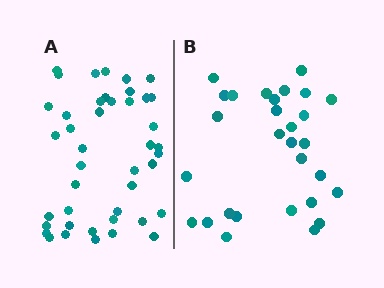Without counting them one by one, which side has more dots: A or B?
Region A (the left region) has more dots.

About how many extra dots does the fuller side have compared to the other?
Region A has approximately 15 more dots than region B.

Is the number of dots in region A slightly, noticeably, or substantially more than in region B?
Region A has substantially more. The ratio is roughly 1.5 to 1.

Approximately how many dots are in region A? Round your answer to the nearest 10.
About 40 dots. (The exact count is 43, which rounds to 40.)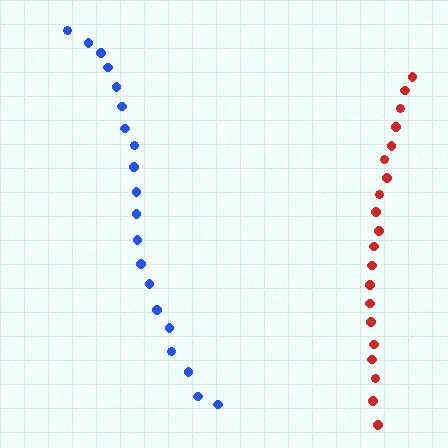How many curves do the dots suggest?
There are 2 distinct paths.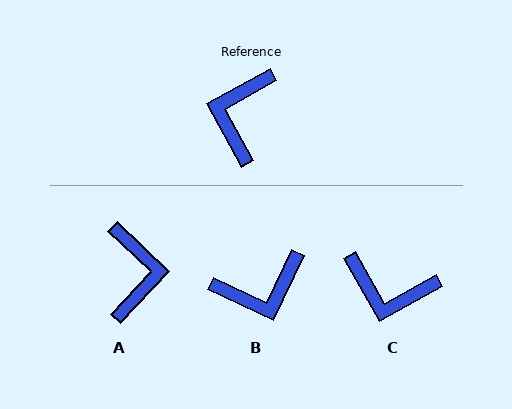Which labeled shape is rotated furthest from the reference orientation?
A, about 162 degrees away.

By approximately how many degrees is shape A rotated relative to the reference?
Approximately 162 degrees clockwise.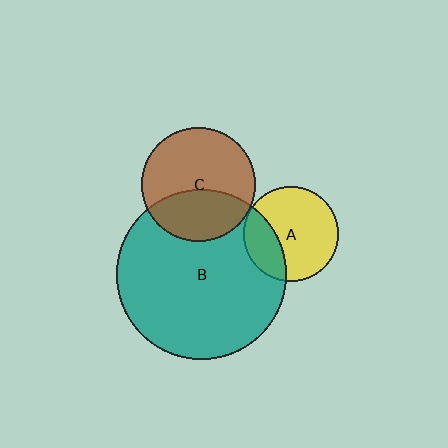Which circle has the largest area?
Circle B (teal).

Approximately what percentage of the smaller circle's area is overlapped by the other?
Approximately 30%.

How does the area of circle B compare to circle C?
Approximately 2.2 times.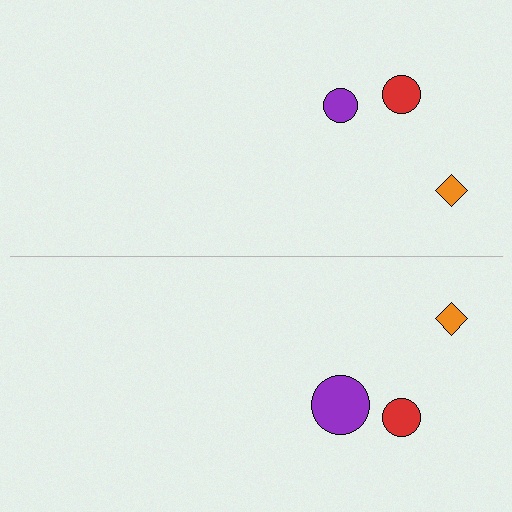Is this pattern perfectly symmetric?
No, the pattern is not perfectly symmetric. The purple circle on the bottom side has a different size than its mirror counterpart.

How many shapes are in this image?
There are 6 shapes in this image.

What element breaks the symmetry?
The purple circle on the bottom side has a different size than its mirror counterpart.